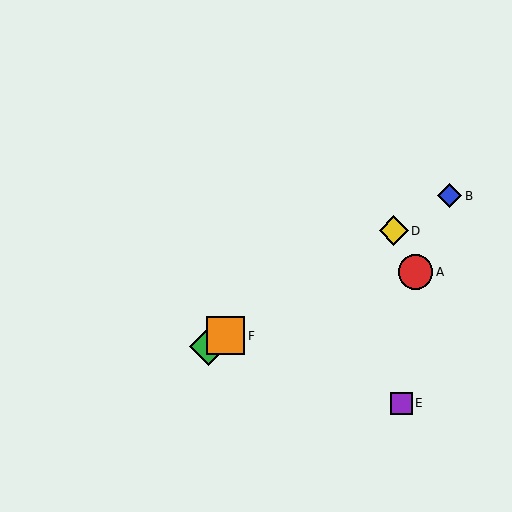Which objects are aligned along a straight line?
Objects B, C, D, F are aligned along a straight line.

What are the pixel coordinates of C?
Object C is at (209, 346).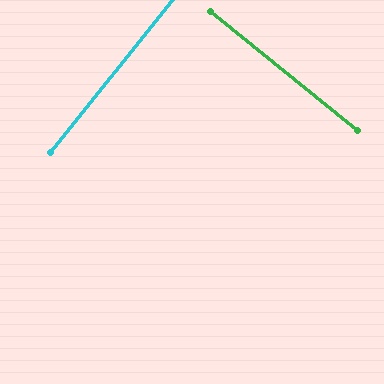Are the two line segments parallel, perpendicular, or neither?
Perpendicular — they meet at approximately 90°.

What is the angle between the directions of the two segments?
Approximately 90 degrees.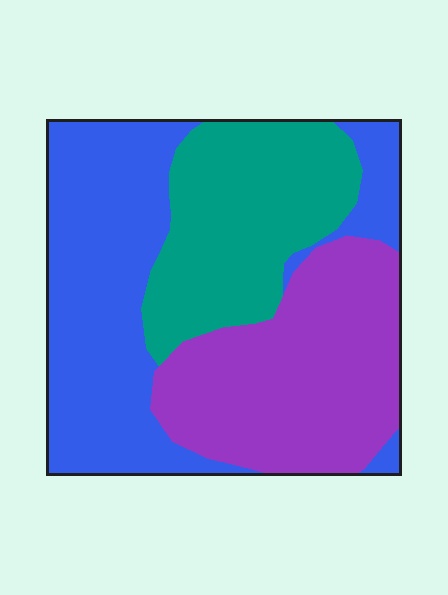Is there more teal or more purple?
Purple.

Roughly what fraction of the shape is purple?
Purple covers 33% of the shape.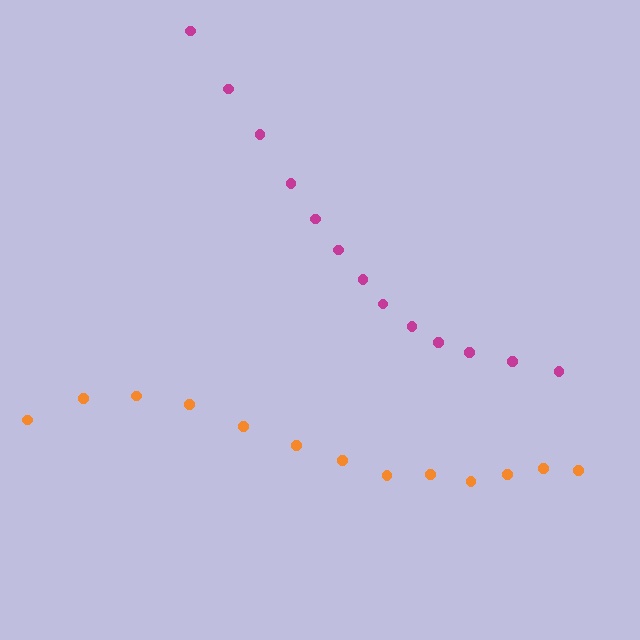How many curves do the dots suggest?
There are 2 distinct paths.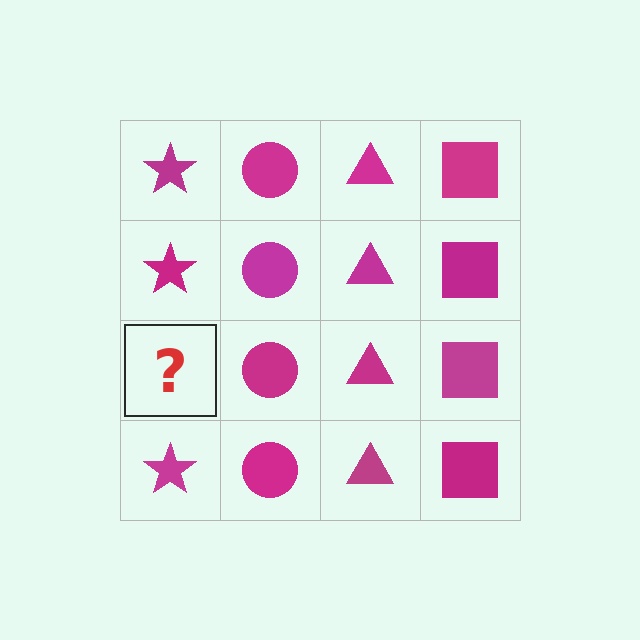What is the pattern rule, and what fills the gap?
The rule is that each column has a consistent shape. The gap should be filled with a magenta star.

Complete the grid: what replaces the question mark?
The question mark should be replaced with a magenta star.